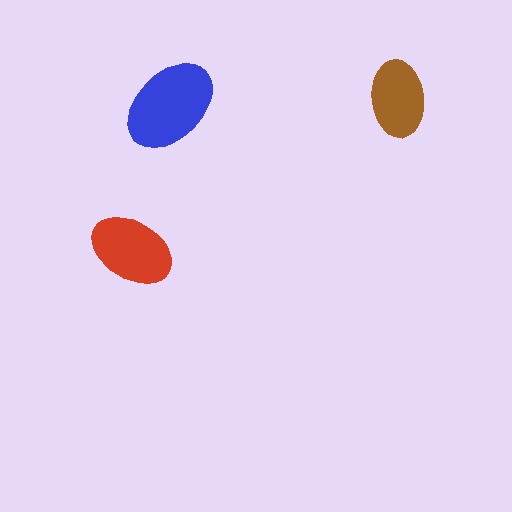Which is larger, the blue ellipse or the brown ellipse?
The blue one.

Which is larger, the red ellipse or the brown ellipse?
The red one.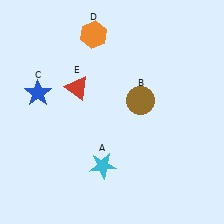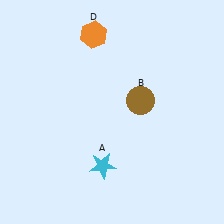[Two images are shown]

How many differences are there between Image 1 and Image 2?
There are 2 differences between the two images.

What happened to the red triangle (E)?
The red triangle (E) was removed in Image 2. It was in the top-left area of Image 1.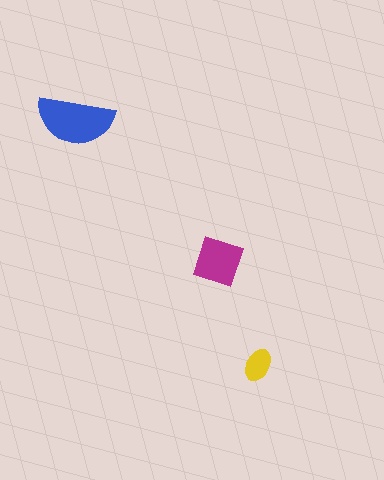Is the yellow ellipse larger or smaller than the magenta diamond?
Smaller.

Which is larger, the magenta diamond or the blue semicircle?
The blue semicircle.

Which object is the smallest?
The yellow ellipse.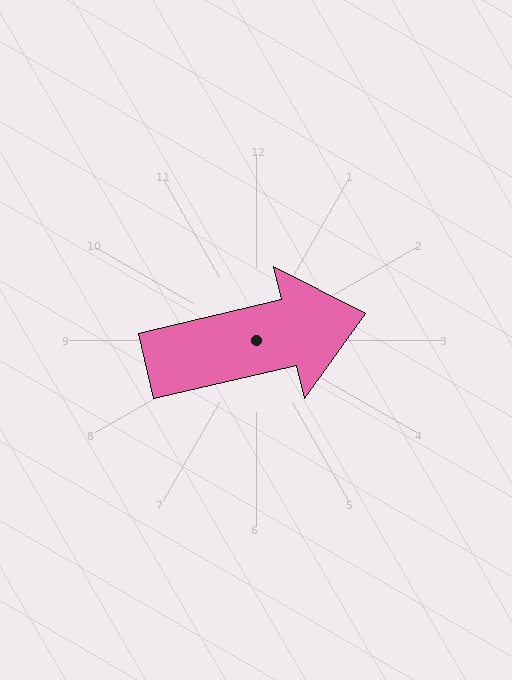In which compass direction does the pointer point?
East.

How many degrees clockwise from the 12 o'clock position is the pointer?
Approximately 77 degrees.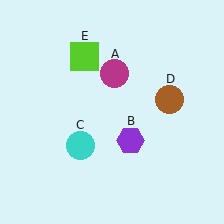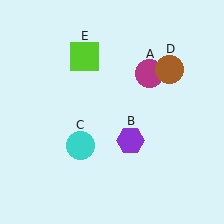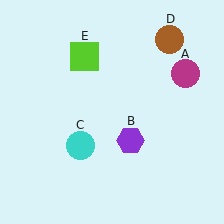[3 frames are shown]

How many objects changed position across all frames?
2 objects changed position: magenta circle (object A), brown circle (object D).